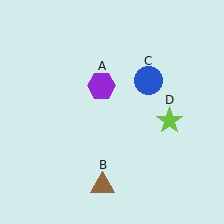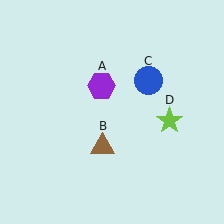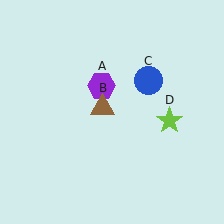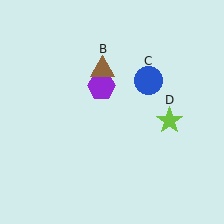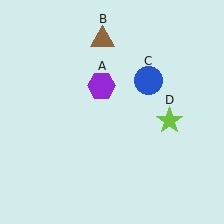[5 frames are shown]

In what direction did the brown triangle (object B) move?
The brown triangle (object B) moved up.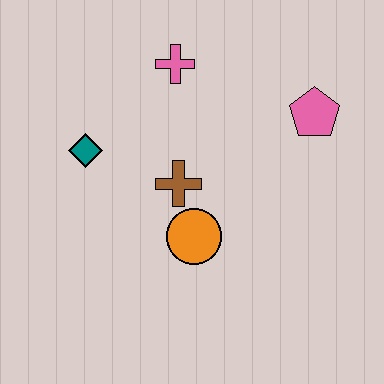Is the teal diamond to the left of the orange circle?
Yes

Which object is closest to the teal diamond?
The brown cross is closest to the teal diamond.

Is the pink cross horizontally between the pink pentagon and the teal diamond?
Yes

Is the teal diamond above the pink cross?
No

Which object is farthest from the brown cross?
The pink pentagon is farthest from the brown cross.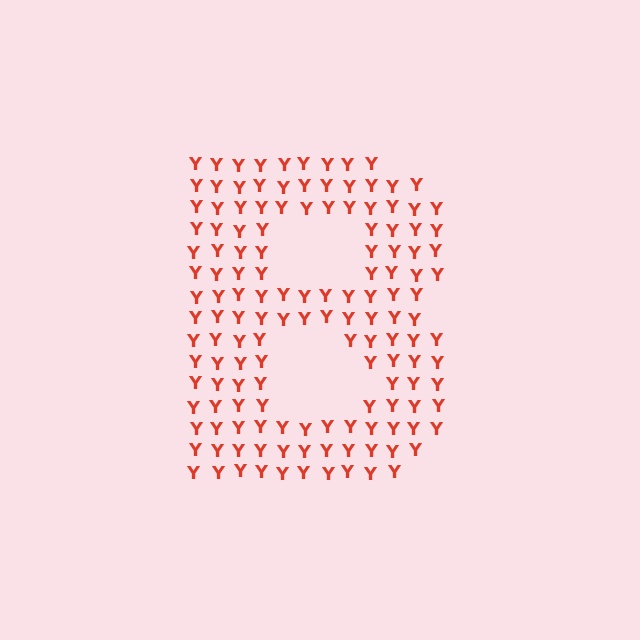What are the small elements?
The small elements are letter Y's.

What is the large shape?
The large shape is the letter B.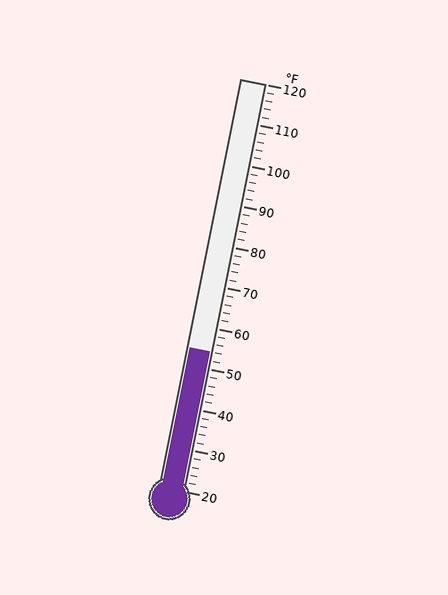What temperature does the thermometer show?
The thermometer shows approximately 54°F.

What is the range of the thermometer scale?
The thermometer scale ranges from 20°F to 120°F.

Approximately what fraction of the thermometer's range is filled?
The thermometer is filled to approximately 35% of its range.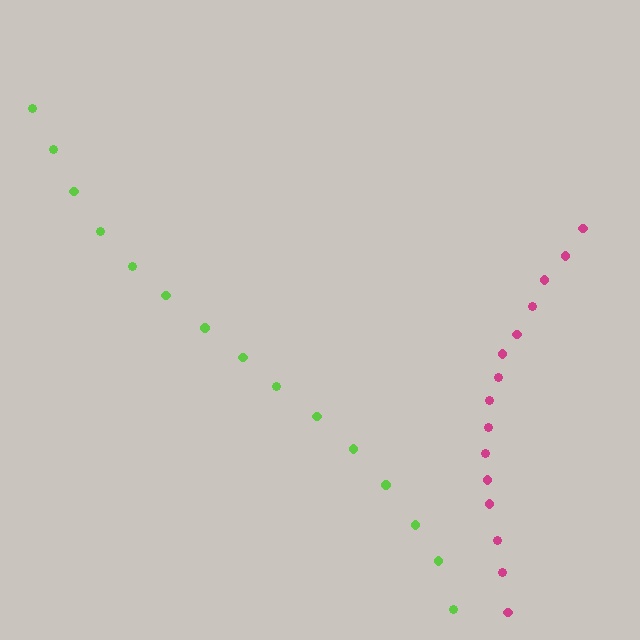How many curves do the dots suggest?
There are 2 distinct paths.